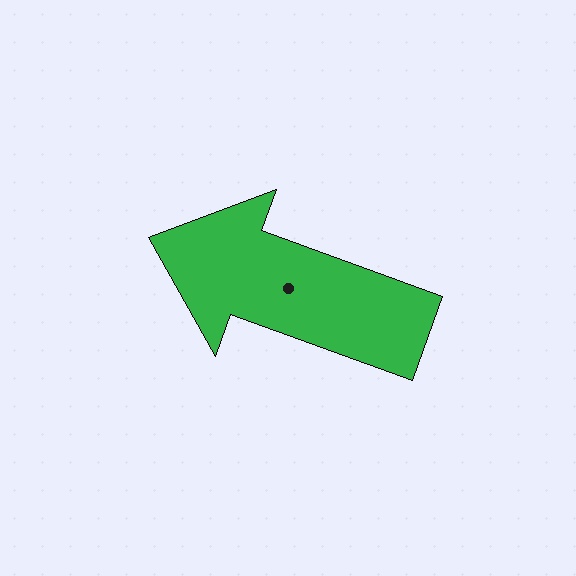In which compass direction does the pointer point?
West.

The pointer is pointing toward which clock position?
Roughly 10 o'clock.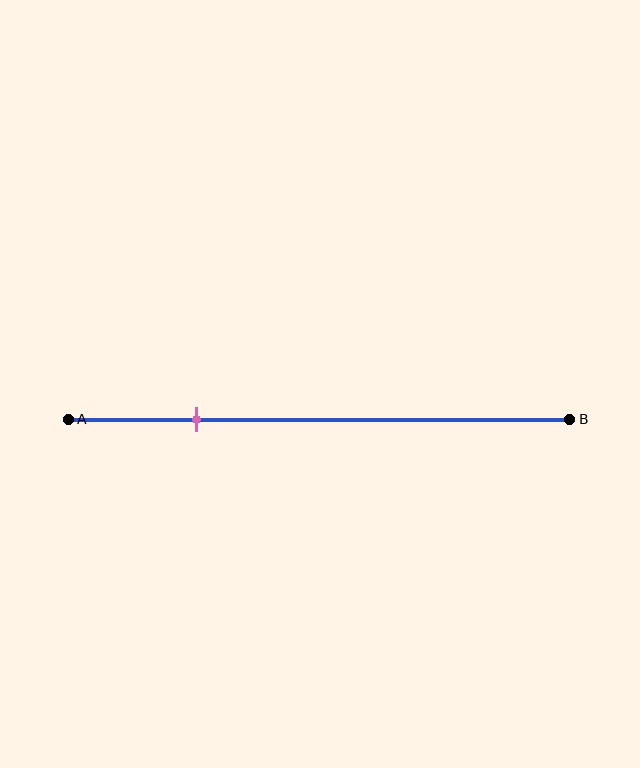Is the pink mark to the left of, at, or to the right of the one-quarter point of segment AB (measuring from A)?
The pink mark is approximately at the one-quarter point of segment AB.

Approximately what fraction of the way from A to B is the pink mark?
The pink mark is approximately 25% of the way from A to B.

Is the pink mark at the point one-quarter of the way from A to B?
Yes, the mark is approximately at the one-quarter point.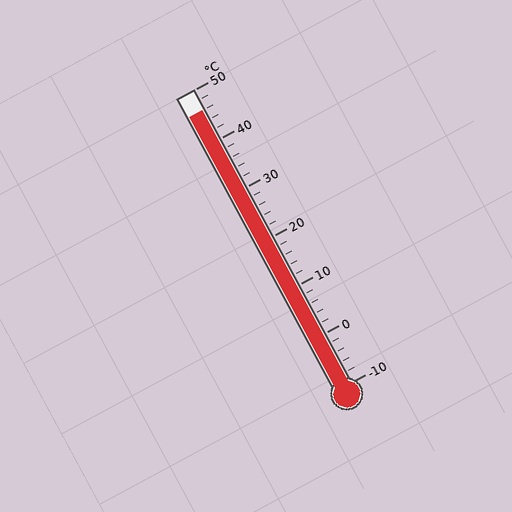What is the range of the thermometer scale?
The thermometer scale ranges from -10°C to 50°C.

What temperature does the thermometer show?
The thermometer shows approximately 46°C.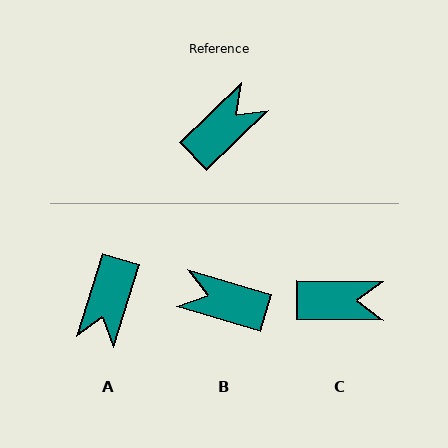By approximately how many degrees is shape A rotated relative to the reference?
Approximately 151 degrees clockwise.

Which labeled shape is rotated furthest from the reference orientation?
A, about 151 degrees away.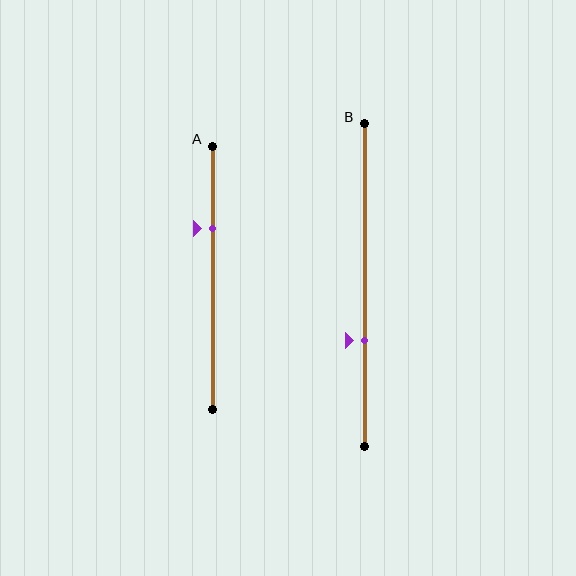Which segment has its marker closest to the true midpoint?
Segment B has its marker closest to the true midpoint.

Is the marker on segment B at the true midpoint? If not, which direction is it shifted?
No, the marker on segment B is shifted downward by about 17% of the segment length.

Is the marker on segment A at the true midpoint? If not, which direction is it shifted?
No, the marker on segment A is shifted upward by about 19% of the segment length.